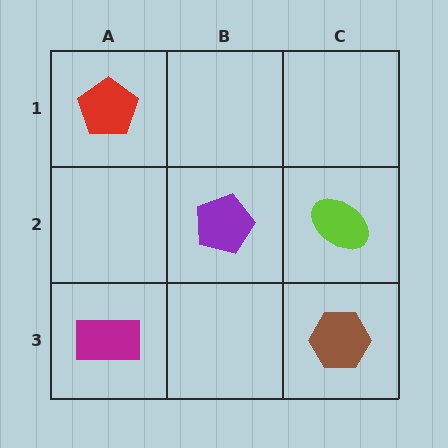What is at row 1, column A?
A red pentagon.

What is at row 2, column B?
A purple pentagon.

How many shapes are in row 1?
1 shape.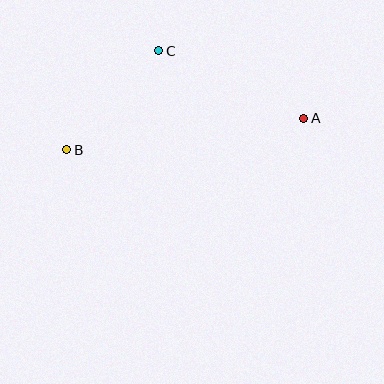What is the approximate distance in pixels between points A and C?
The distance between A and C is approximately 160 pixels.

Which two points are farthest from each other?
Points A and B are farthest from each other.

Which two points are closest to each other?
Points B and C are closest to each other.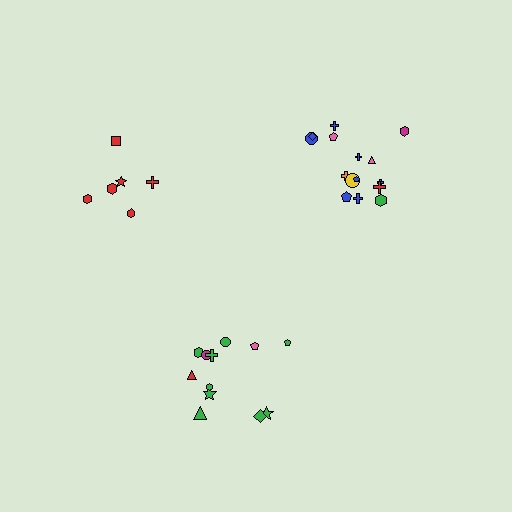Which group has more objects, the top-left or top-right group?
The top-right group.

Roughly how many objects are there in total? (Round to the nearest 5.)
Roughly 35 objects in total.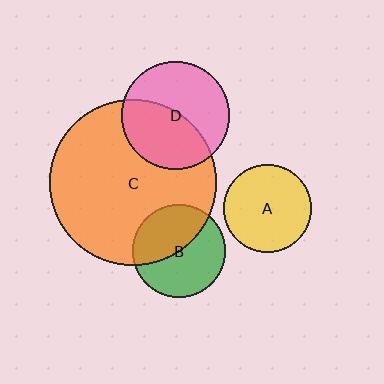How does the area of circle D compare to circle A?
Approximately 1.5 times.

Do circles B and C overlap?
Yes.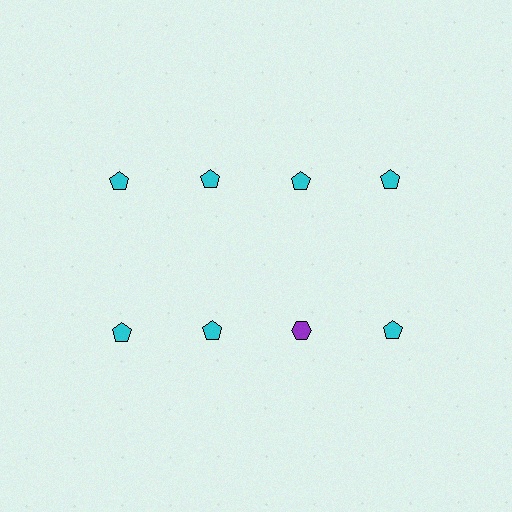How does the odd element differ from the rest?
It differs in both color (purple instead of cyan) and shape (hexagon instead of pentagon).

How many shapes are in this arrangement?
There are 8 shapes arranged in a grid pattern.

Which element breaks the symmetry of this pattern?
The purple hexagon in the second row, center column breaks the symmetry. All other shapes are cyan pentagons.